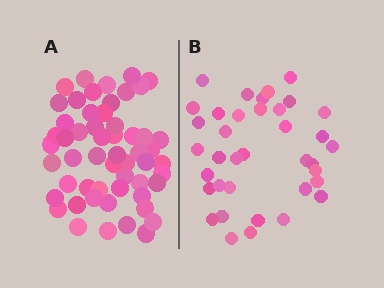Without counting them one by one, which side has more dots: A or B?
Region A (the left region) has more dots.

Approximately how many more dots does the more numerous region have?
Region A has approximately 20 more dots than region B.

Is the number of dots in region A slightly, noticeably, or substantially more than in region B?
Region A has substantially more. The ratio is roughly 1.5 to 1.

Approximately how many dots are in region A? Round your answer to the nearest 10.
About 60 dots. (The exact count is 55, which rounds to 60.)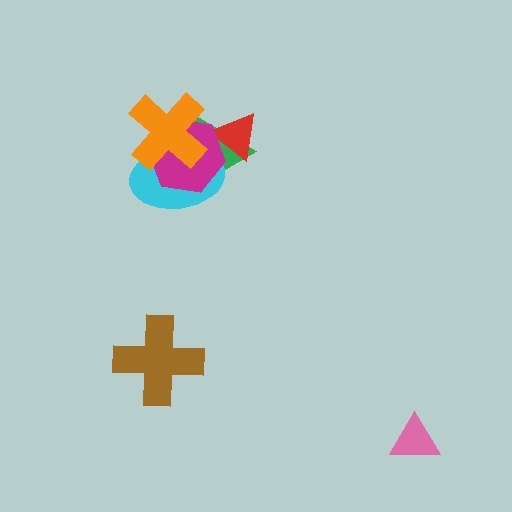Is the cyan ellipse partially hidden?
Yes, it is partially covered by another shape.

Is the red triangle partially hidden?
Yes, it is partially covered by another shape.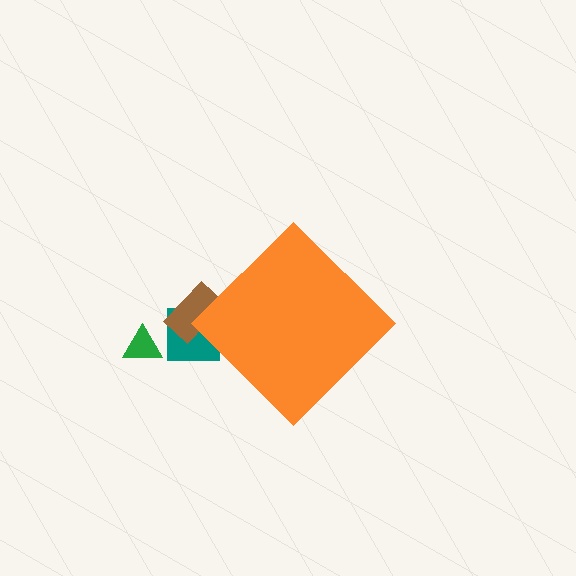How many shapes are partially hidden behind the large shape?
2 shapes are partially hidden.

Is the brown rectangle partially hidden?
Yes, the brown rectangle is partially hidden behind the orange diamond.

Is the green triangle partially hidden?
No, the green triangle is fully visible.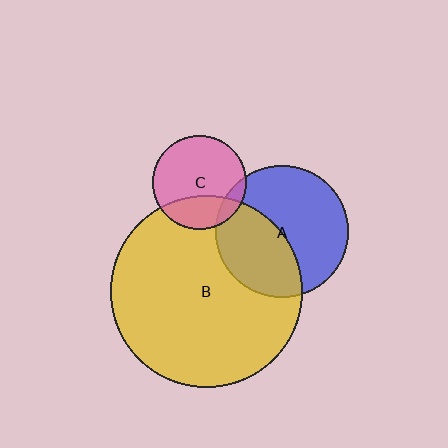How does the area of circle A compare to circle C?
Approximately 2.0 times.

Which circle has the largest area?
Circle B (yellow).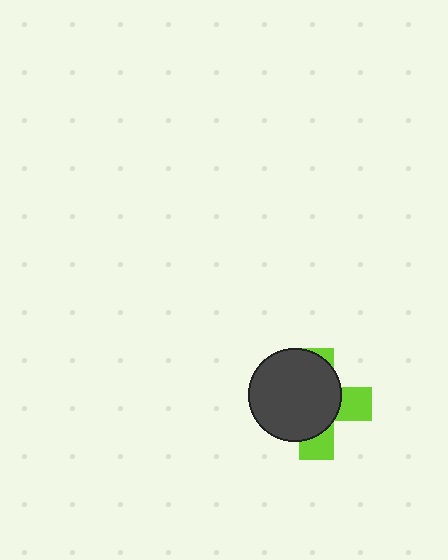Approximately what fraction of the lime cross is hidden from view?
Roughly 66% of the lime cross is hidden behind the dark gray circle.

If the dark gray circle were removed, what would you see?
You would see the complete lime cross.